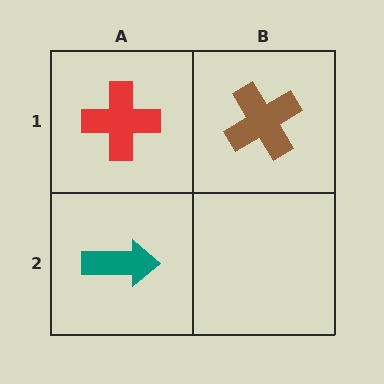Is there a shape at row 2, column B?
No, that cell is empty.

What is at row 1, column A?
A red cross.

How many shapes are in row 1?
2 shapes.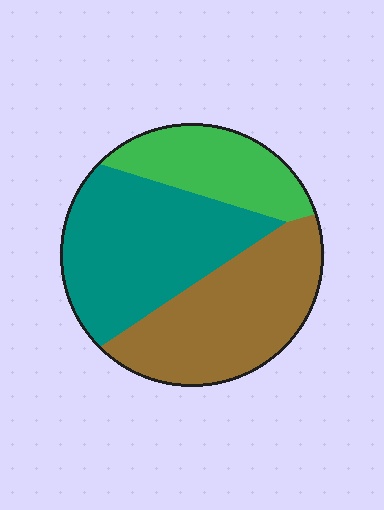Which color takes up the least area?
Green, at roughly 20%.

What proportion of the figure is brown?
Brown covers about 40% of the figure.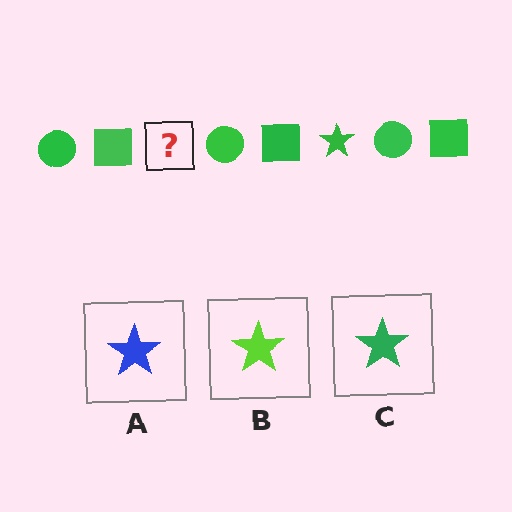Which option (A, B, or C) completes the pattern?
C.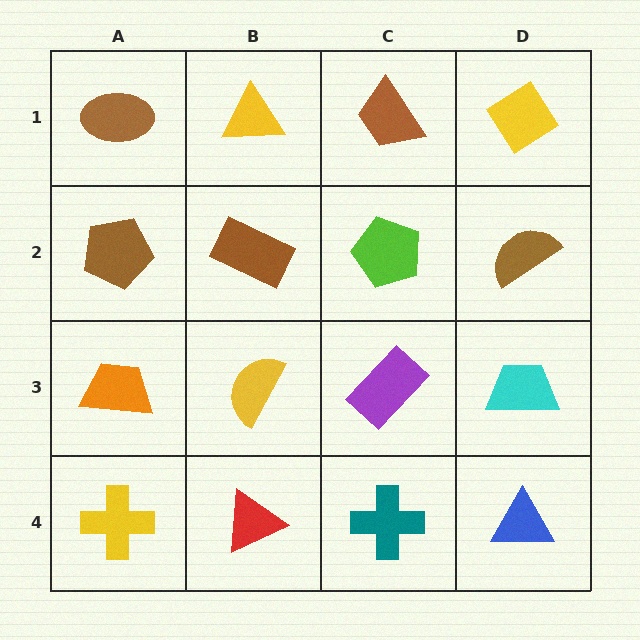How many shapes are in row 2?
4 shapes.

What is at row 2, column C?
A lime pentagon.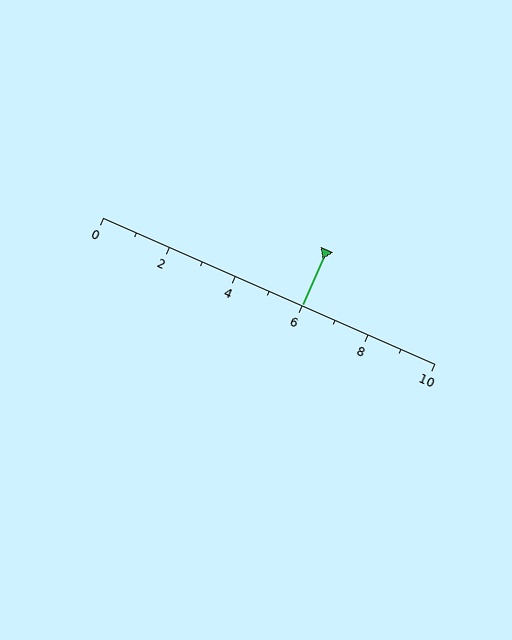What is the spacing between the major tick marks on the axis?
The major ticks are spaced 2 apart.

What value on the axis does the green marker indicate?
The marker indicates approximately 6.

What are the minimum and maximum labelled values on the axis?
The axis runs from 0 to 10.